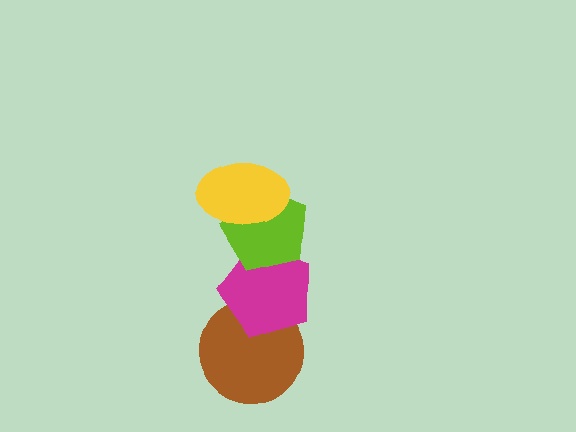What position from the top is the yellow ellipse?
The yellow ellipse is 1st from the top.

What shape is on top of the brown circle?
The magenta pentagon is on top of the brown circle.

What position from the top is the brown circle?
The brown circle is 4th from the top.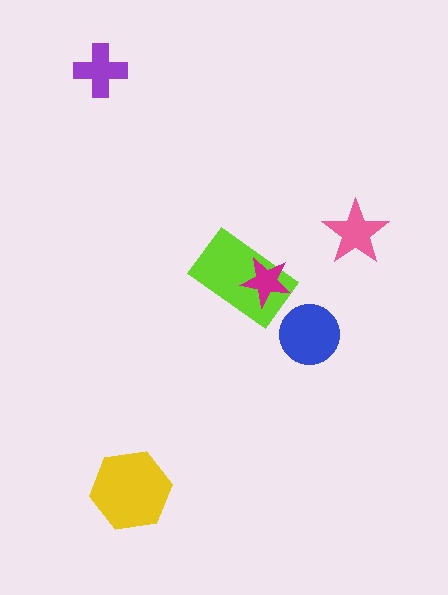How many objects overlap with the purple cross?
0 objects overlap with the purple cross.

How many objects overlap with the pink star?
0 objects overlap with the pink star.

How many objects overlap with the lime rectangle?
1 object overlaps with the lime rectangle.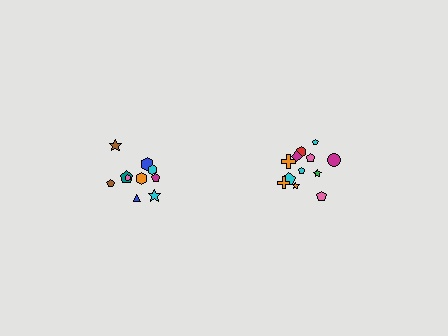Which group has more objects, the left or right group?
The right group.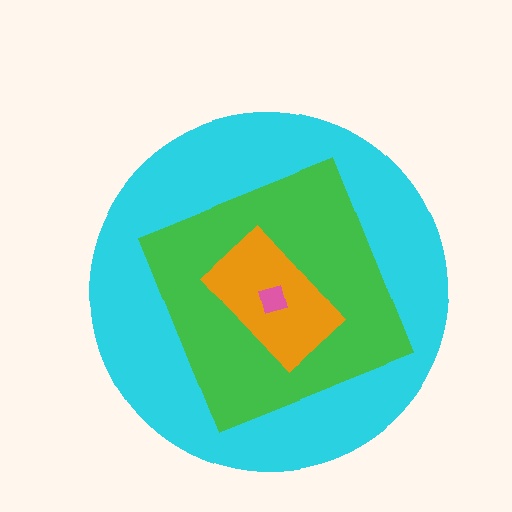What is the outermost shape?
The cyan circle.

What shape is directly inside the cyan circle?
The green square.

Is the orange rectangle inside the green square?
Yes.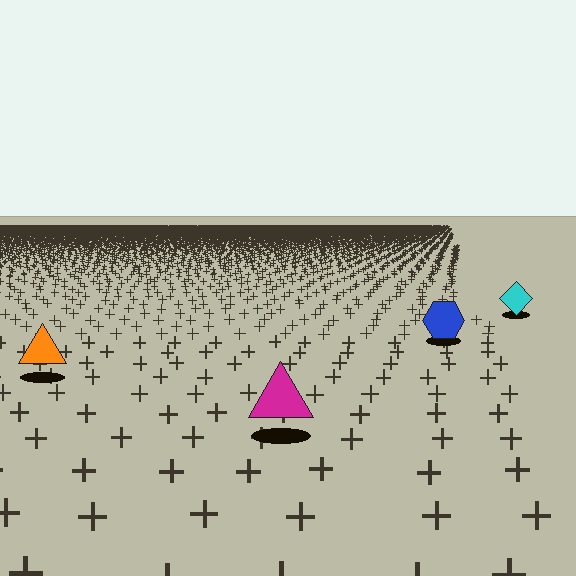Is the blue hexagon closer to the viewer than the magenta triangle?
No. The magenta triangle is closer — you can tell from the texture gradient: the ground texture is coarser near it.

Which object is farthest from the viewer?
The cyan diamond is farthest from the viewer. It appears smaller and the ground texture around it is denser.